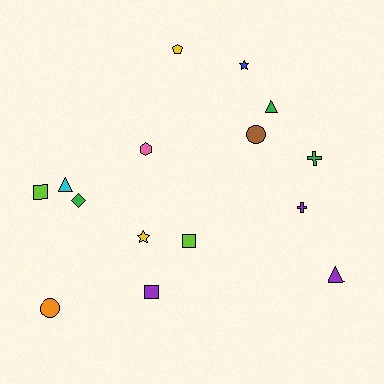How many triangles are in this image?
There are 3 triangles.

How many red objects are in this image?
There are no red objects.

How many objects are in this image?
There are 15 objects.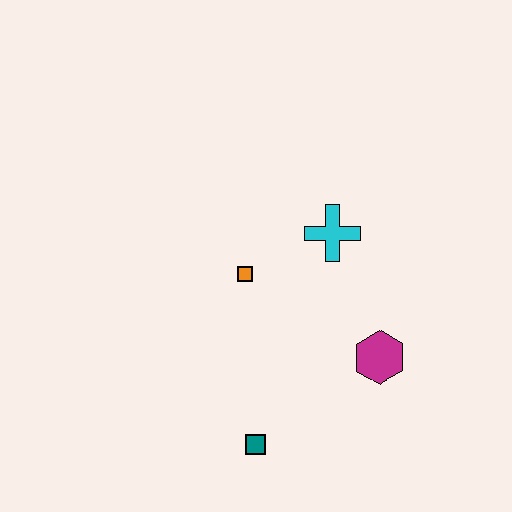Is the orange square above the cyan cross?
No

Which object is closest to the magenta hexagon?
The cyan cross is closest to the magenta hexagon.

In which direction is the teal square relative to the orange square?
The teal square is below the orange square.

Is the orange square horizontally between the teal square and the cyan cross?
No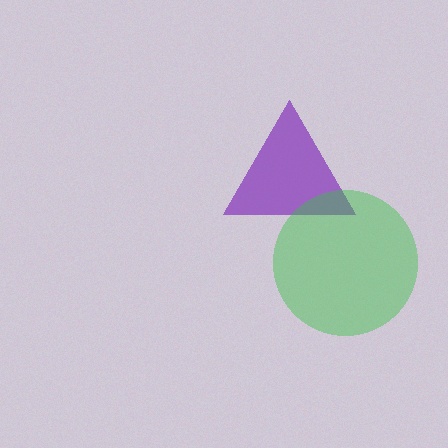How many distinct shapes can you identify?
There are 2 distinct shapes: a purple triangle, a green circle.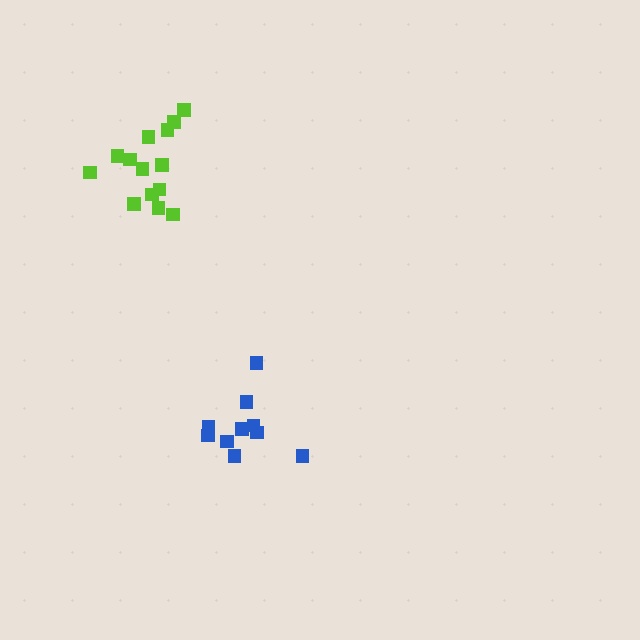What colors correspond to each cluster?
The clusters are colored: lime, blue.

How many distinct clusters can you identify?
There are 2 distinct clusters.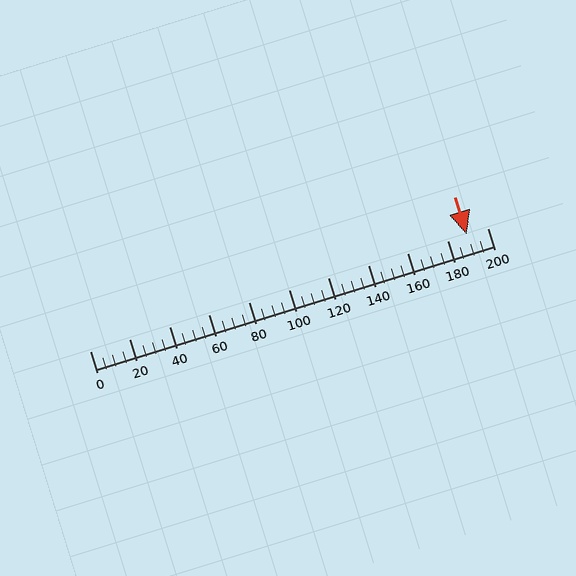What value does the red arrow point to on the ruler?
The red arrow points to approximately 190.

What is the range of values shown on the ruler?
The ruler shows values from 0 to 200.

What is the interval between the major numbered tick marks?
The major tick marks are spaced 20 units apart.